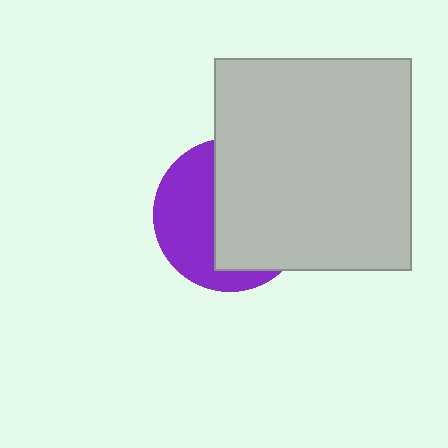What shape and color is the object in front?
The object in front is a light gray rectangle.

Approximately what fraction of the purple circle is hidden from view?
Roughly 58% of the purple circle is hidden behind the light gray rectangle.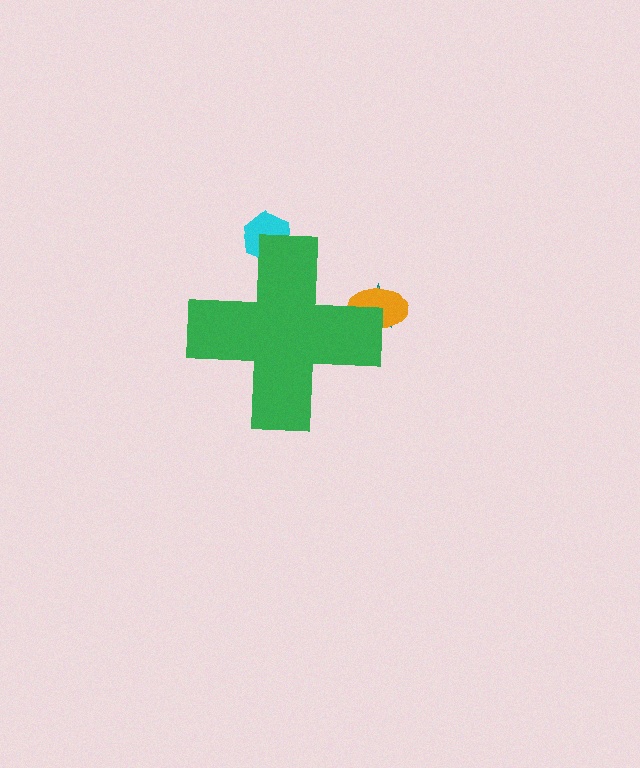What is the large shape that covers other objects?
A green cross.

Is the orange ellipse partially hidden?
Yes, the orange ellipse is partially hidden behind the green cross.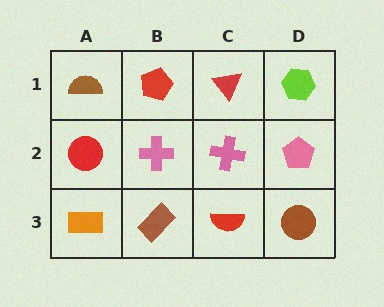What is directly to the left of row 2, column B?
A red circle.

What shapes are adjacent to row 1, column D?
A pink pentagon (row 2, column D), a red triangle (row 1, column C).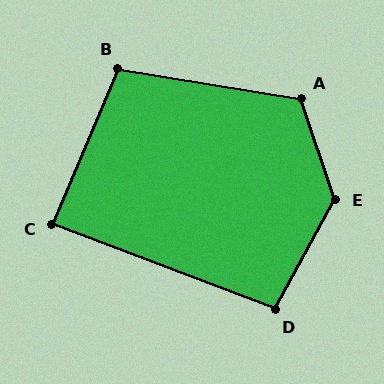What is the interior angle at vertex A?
Approximately 118 degrees (obtuse).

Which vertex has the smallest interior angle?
C, at approximately 88 degrees.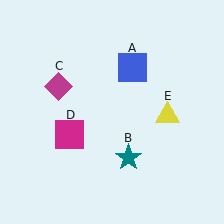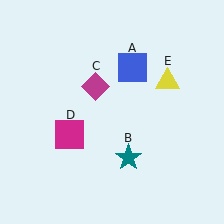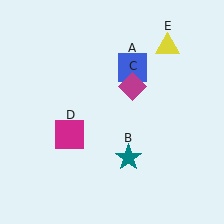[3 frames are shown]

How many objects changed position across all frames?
2 objects changed position: magenta diamond (object C), yellow triangle (object E).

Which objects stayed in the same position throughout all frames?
Blue square (object A) and teal star (object B) and magenta square (object D) remained stationary.